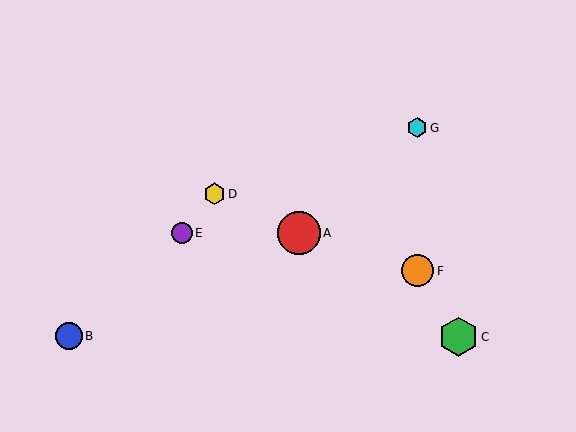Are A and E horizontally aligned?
Yes, both are at y≈233.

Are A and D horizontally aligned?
No, A is at y≈233 and D is at y≈194.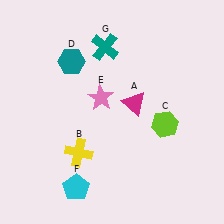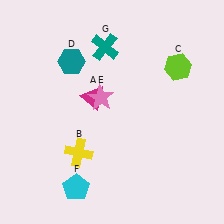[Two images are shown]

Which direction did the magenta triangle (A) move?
The magenta triangle (A) moved left.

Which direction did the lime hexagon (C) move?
The lime hexagon (C) moved up.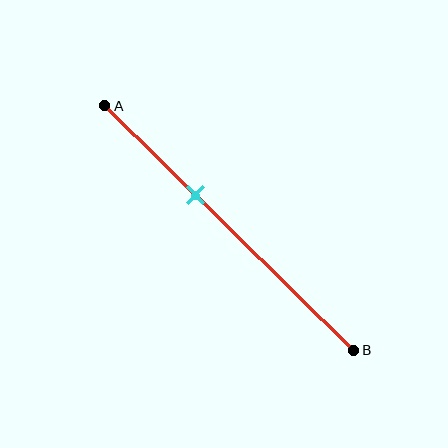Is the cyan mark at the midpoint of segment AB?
No, the mark is at about 35% from A, not at the 50% midpoint.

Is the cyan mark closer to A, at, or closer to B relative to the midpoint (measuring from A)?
The cyan mark is closer to point A than the midpoint of segment AB.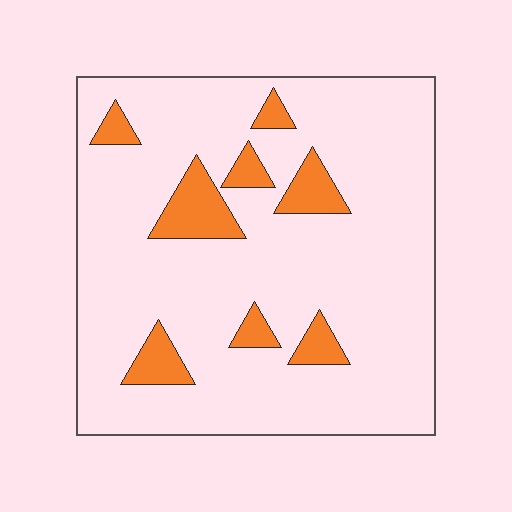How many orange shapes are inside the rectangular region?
8.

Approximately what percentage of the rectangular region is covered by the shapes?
Approximately 15%.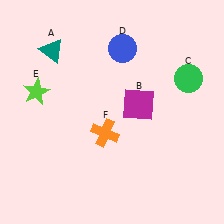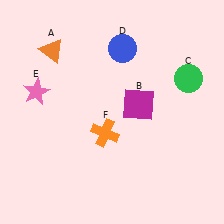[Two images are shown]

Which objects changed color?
A changed from teal to orange. E changed from lime to pink.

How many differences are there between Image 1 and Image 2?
There are 2 differences between the two images.